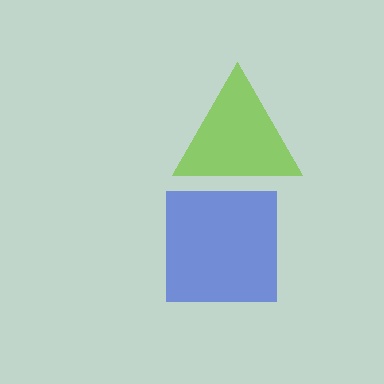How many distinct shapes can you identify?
There are 2 distinct shapes: a lime triangle, a blue square.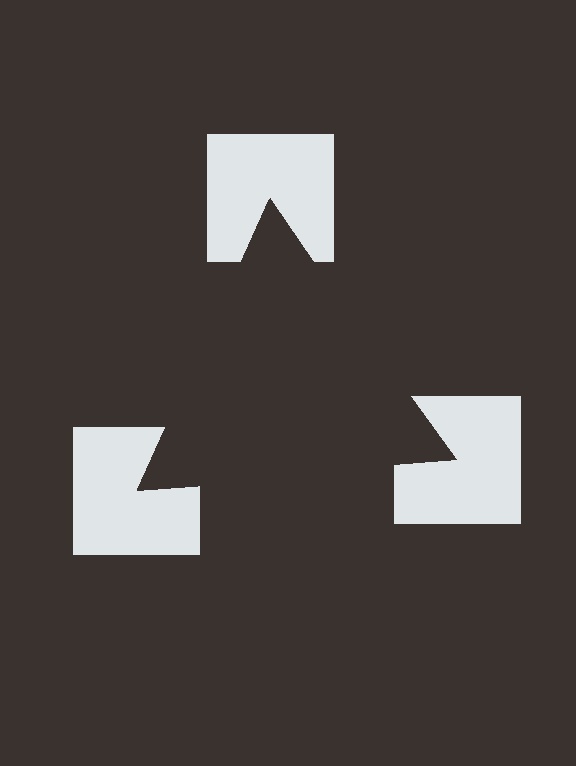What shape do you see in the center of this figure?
An illusory triangle — its edges are inferred from the aligned wedge cuts in the notched squares, not physically drawn.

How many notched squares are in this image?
There are 3 — one at each vertex of the illusory triangle.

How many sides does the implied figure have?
3 sides.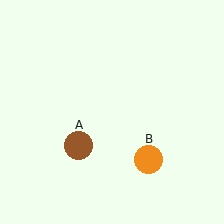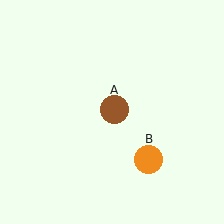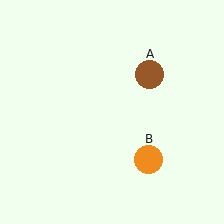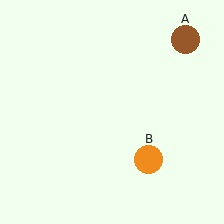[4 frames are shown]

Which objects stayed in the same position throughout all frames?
Orange circle (object B) remained stationary.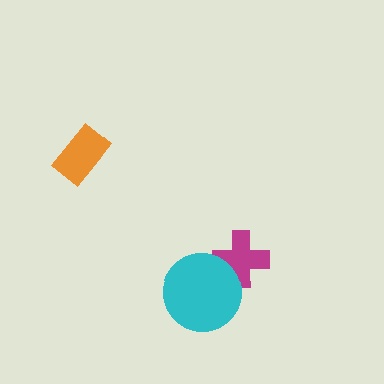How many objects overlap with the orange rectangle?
0 objects overlap with the orange rectangle.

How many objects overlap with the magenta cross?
1 object overlaps with the magenta cross.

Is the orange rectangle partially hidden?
No, no other shape covers it.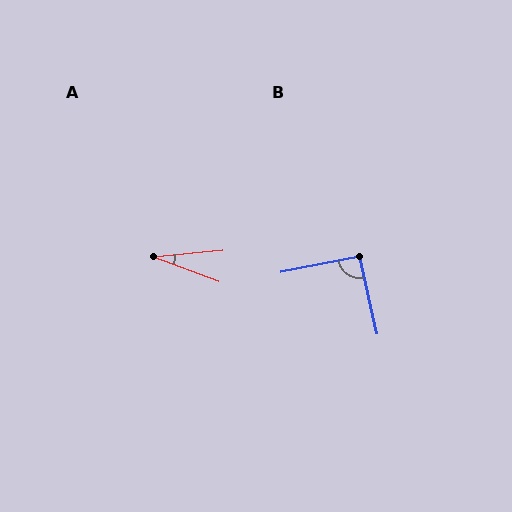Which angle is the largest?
B, at approximately 91 degrees.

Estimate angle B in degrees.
Approximately 91 degrees.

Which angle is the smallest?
A, at approximately 25 degrees.